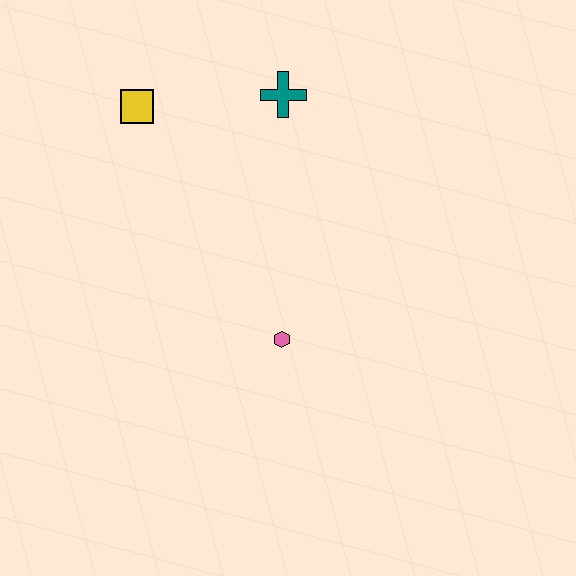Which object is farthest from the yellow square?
The pink hexagon is farthest from the yellow square.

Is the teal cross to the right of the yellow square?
Yes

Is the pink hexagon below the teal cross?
Yes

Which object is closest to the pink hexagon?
The teal cross is closest to the pink hexagon.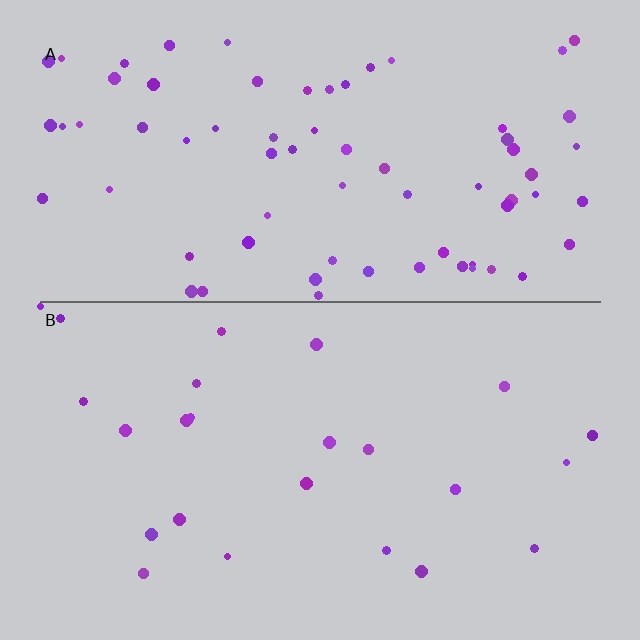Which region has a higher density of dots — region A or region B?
A (the top).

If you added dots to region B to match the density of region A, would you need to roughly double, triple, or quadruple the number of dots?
Approximately triple.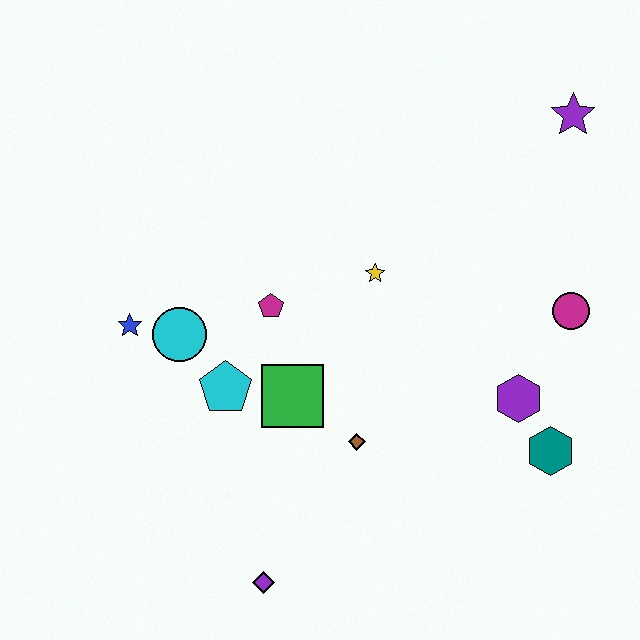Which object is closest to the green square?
The cyan pentagon is closest to the green square.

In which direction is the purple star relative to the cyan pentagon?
The purple star is to the right of the cyan pentagon.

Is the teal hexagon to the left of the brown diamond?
No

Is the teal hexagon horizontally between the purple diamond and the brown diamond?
No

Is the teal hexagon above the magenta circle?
No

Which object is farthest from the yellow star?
The purple diamond is farthest from the yellow star.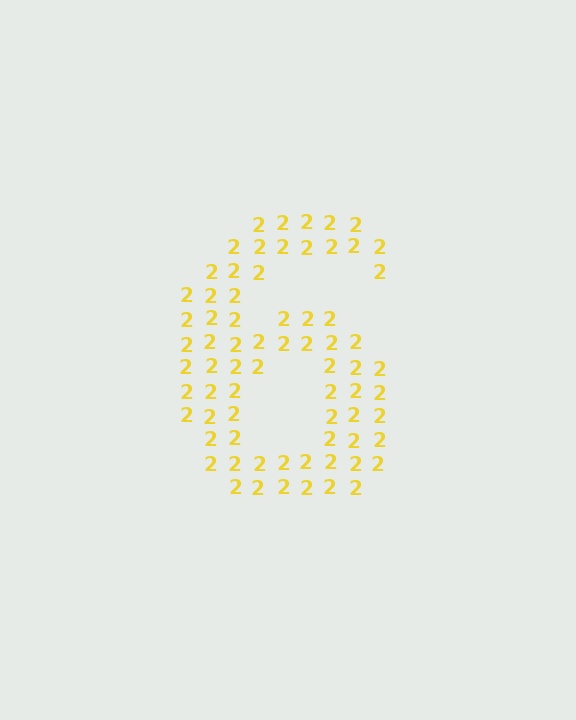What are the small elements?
The small elements are digit 2's.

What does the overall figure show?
The overall figure shows the digit 6.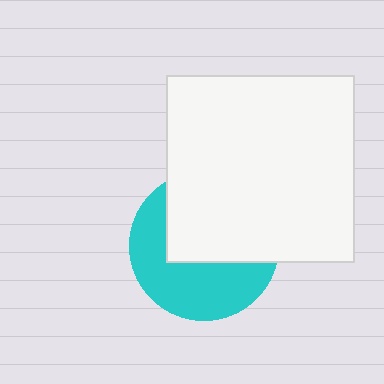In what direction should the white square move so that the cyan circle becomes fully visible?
The white square should move up. That is the shortest direction to clear the overlap and leave the cyan circle fully visible.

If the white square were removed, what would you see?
You would see the complete cyan circle.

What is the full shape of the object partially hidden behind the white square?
The partially hidden object is a cyan circle.